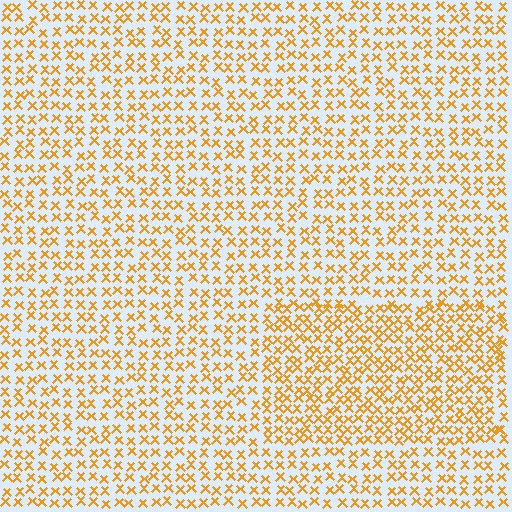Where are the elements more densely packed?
The elements are more densely packed inside the rectangle boundary.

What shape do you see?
I see a rectangle.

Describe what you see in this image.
The image contains small orange elements arranged at two different densities. A rectangle-shaped region is visible where the elements are more densely packed than the surrounding area.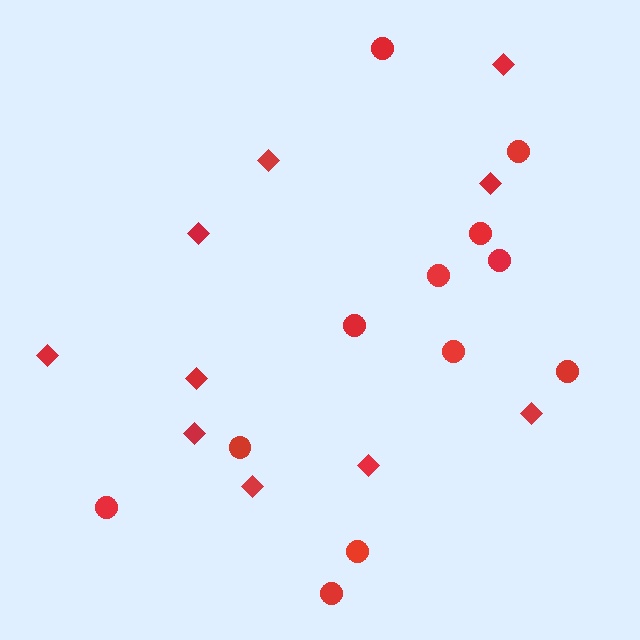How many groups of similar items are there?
There are 2 groups: one group of diamonds (10) and one group of circles (12).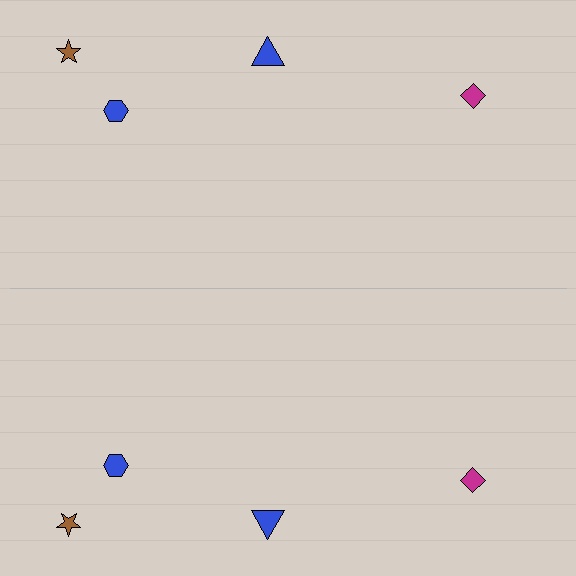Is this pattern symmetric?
Yes, this pattern has bilateral (reflection) symmetry.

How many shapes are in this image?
There are 8 shapes in this image.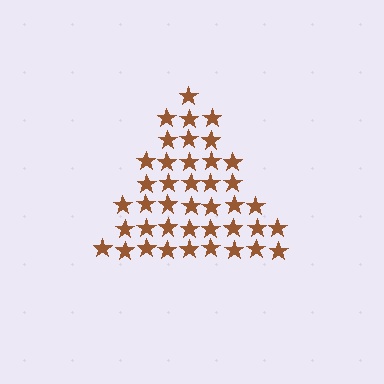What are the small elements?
The small elements are stars.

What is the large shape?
The large shape is a triangle.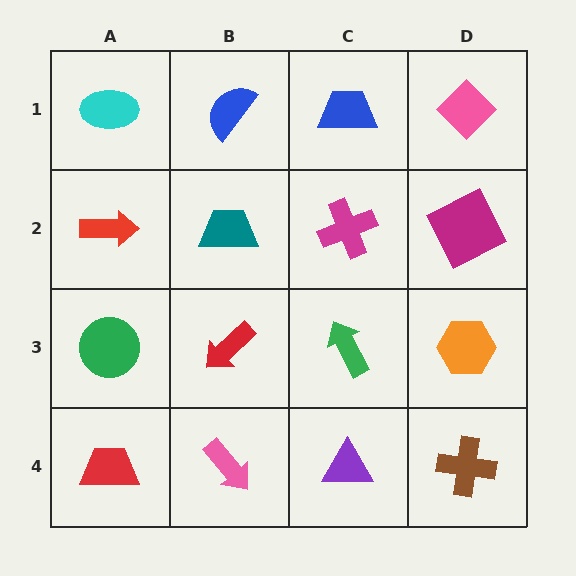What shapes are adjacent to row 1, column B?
A teal trapezoid (row 2, column B), a cyan ellipse (row 1, column A), a blue trapezoid (row 1, column C).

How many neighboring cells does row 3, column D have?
3.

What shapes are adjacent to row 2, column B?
A blue semicircle (row 1, column B), a red arrow (row 3, column B), a red arrow (row 2, column A), a magenta cross (row 2, column C).